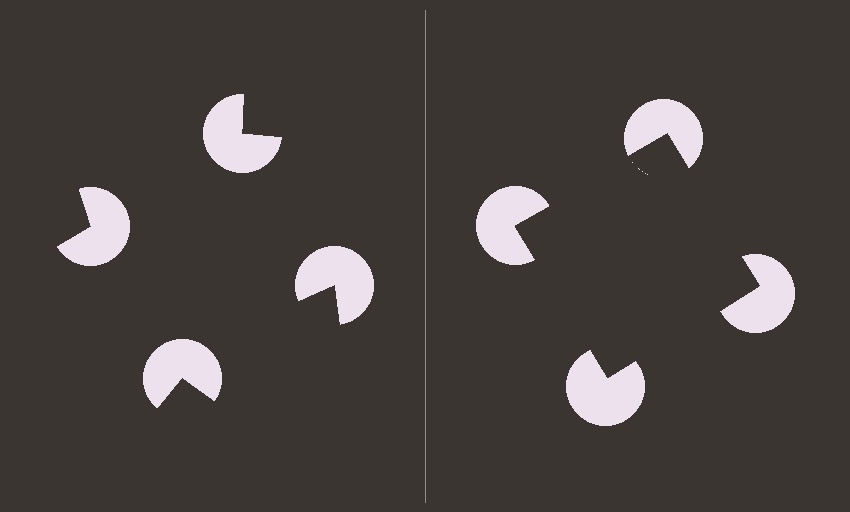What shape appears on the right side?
An illusory square.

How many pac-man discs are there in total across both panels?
8 — 4 on each side.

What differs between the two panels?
The pac-man discs are positioned identically on both sides; only the wedge orientations differ. On the right they align to a square; on the left they are misaligned.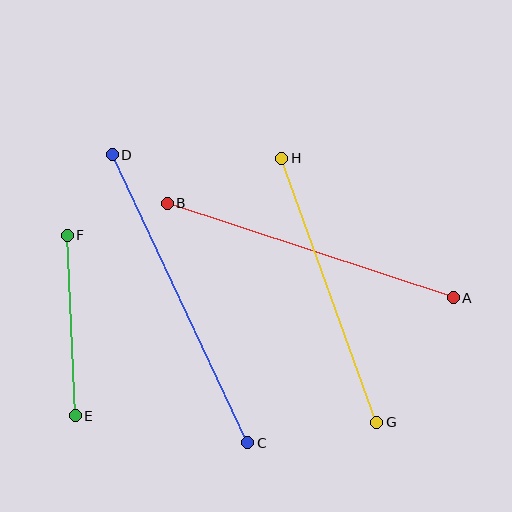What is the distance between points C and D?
The distance is approximately 318 pixels.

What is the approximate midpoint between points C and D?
The midpoint is at approximately (180, 299) pixels.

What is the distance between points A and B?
The distance is approximately 301 pixels.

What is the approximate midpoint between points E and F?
The midpoint is at approximately (71, 325) pixels.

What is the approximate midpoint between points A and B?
The midpoint is at approximately (310, 250) pixels.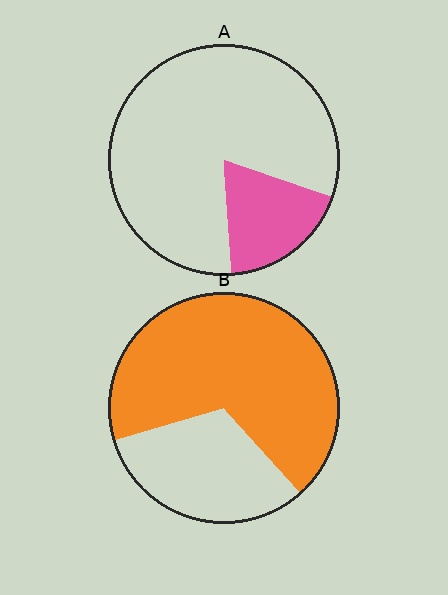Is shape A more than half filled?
No.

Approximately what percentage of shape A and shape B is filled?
A is approximately 20% and B is approximately 70%.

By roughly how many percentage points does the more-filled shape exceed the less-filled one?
By roughly 50 percentage points (B over A).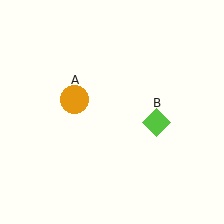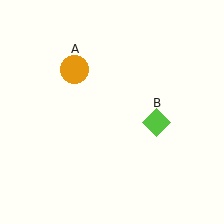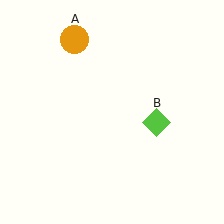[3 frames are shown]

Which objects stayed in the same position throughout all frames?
Lime diamond (object B) remained stationary.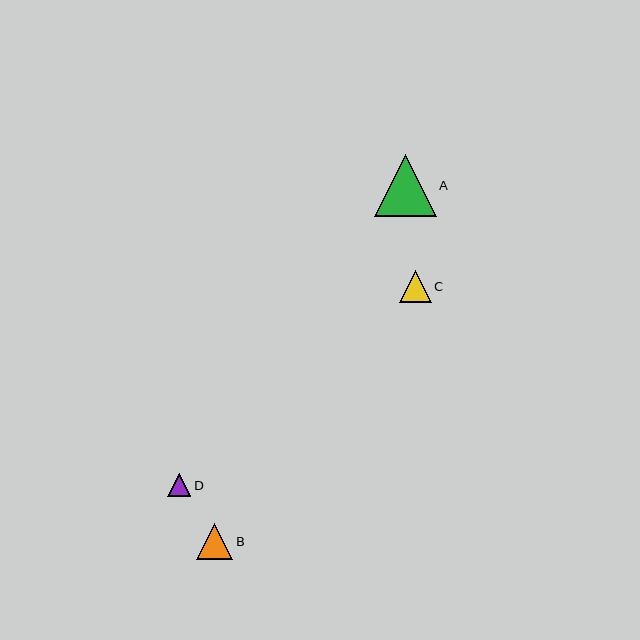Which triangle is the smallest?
Triangle D is the smallest with a size of approximately 23 pixels.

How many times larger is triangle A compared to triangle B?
Triangle A is approximately 1.7 times the size of triangle B.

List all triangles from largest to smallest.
From largest to smallest: A, B, C, D.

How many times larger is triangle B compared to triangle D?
Triangle B is approximately 1.6 times the size of triangle D.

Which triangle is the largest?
Triangle A is the largest with a size of approximately 62 pixels.